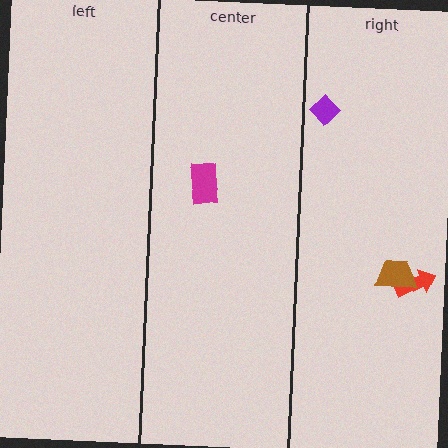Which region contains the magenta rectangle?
The center region.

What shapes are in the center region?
The magenta rectangle.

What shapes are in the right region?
The red arrow, the purple diamond, the brown trapezoid.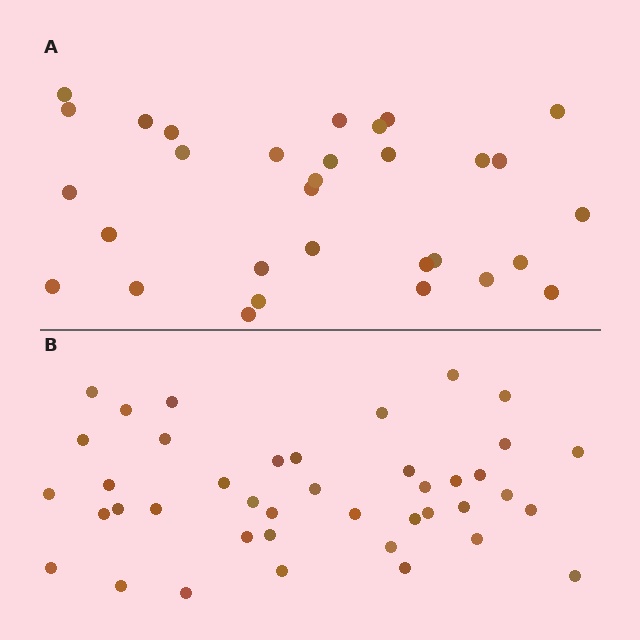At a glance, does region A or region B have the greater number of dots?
Region B (the bottom region) has more dots.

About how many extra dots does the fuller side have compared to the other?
Region B has roughly 10 or so more dots than region A.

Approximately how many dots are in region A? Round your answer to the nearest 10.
About 30 dots. (The exact count is 31, which rounds to 30.)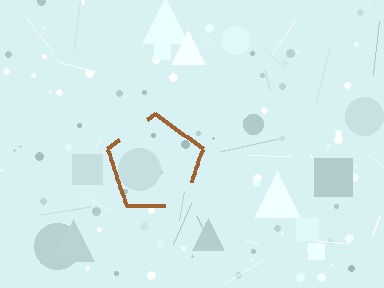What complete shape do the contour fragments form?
The contour fragments form a pentagon.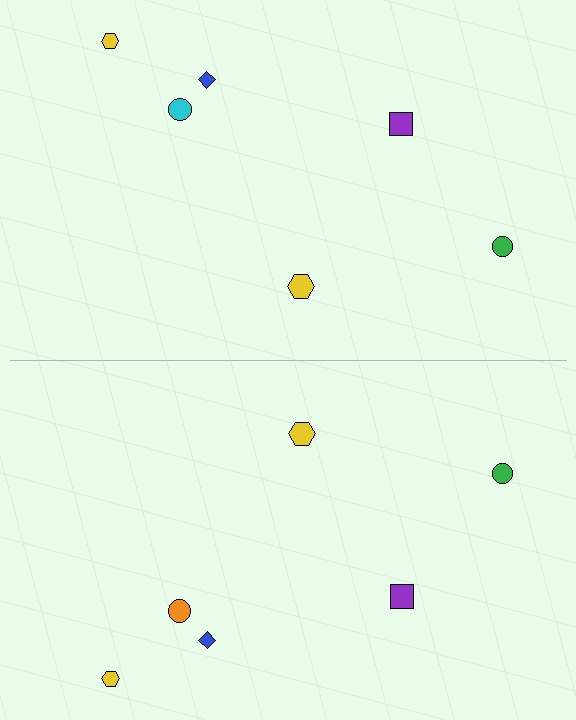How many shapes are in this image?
There are 12 shapes in this image.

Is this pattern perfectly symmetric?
No, the pattern is not perfectly symmetric. The orange circle on the bottom side breaks the symmetry — its mirror counterpart is cyan.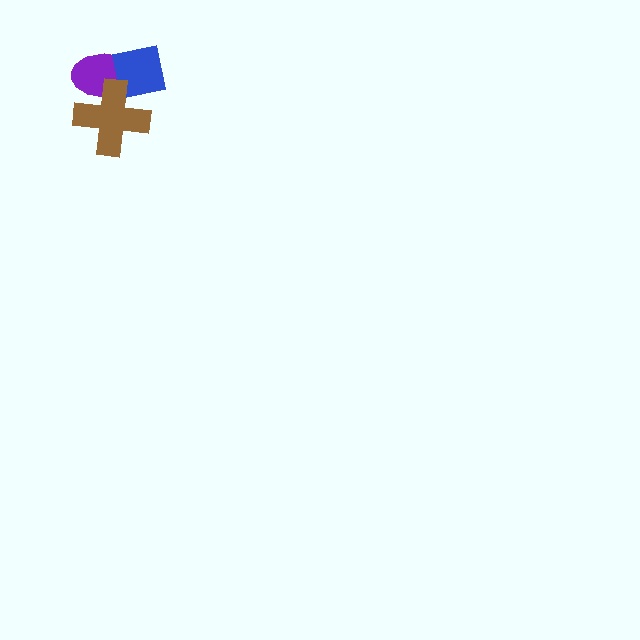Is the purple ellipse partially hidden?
Yes, it is partially covered by another shape.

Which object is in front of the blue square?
The brown cross is in front of the blue square.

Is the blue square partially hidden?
Yes, it is partially covered by another shape.